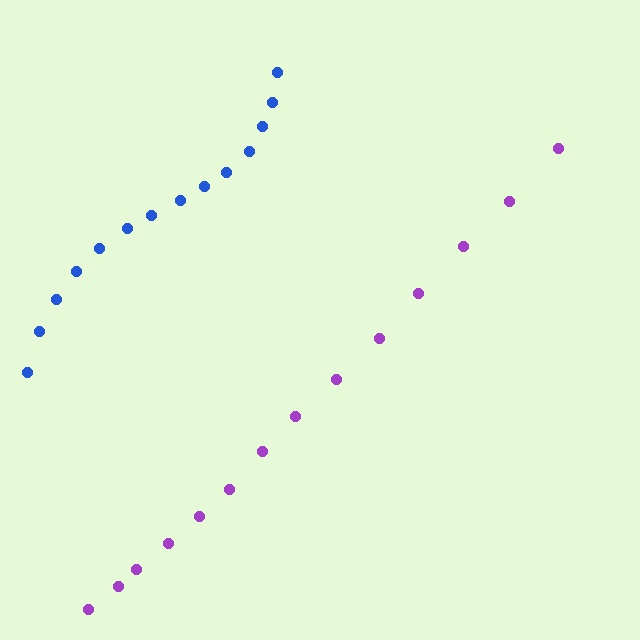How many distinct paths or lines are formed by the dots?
There are 2 distinct paths.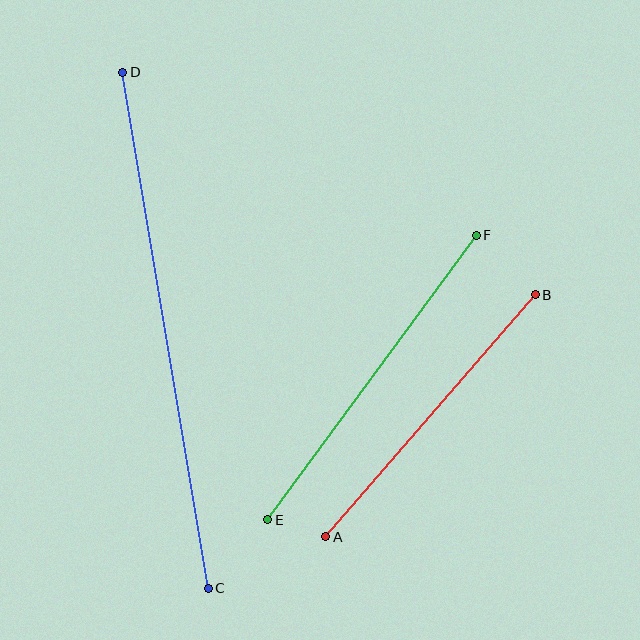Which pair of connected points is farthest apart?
Points C and D are farthest apart.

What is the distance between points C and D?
The distance is approximately 523 pixels.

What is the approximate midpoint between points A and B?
The midpoint is at approximately (430, 416) pixels.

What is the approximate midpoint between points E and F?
The midpoint is at approximately (372, 377) pixels.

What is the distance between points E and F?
The distance is approximately 353 pixels.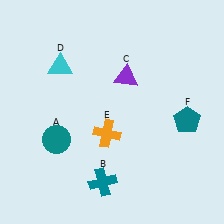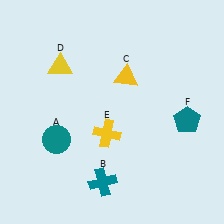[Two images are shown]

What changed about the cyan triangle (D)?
In Image 1, D is cyan. In Image 2, it changed to yellow.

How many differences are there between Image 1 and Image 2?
There are 3 differences between the two images.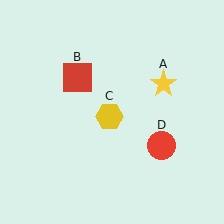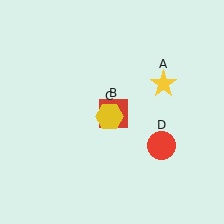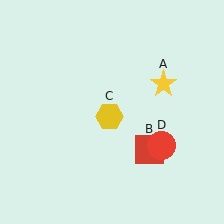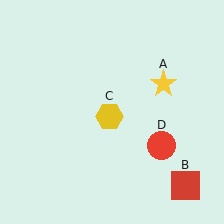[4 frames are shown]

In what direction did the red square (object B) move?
The red square (object B) moved down and to the right.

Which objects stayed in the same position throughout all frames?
Yellow star (object A) and yellow hexagon (object C) and red circle (object D) remained stationary.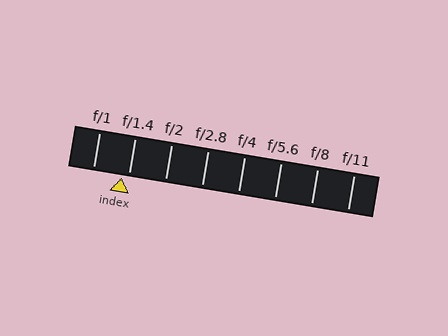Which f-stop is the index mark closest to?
The index mark is closest to f/1.4.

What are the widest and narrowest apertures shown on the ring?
The widest aperture shown is f/1 and the narrowest is f/11.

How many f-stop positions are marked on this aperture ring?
There are 8 f-stop positions marked.